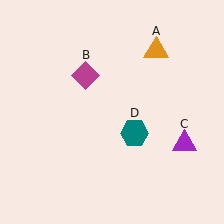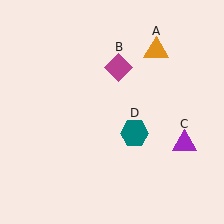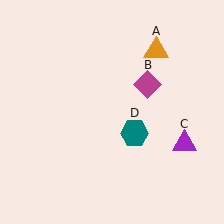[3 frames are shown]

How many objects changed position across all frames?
1 object changed position: magenta diamond (object B).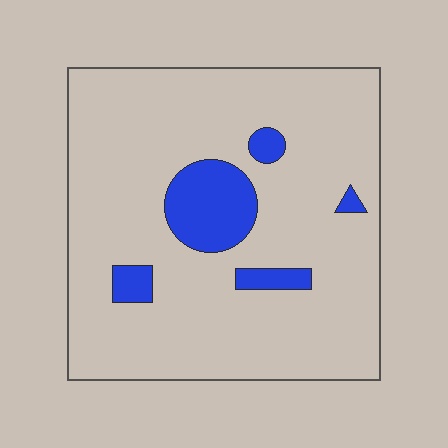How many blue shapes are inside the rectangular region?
5.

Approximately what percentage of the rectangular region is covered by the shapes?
Approximately 10%.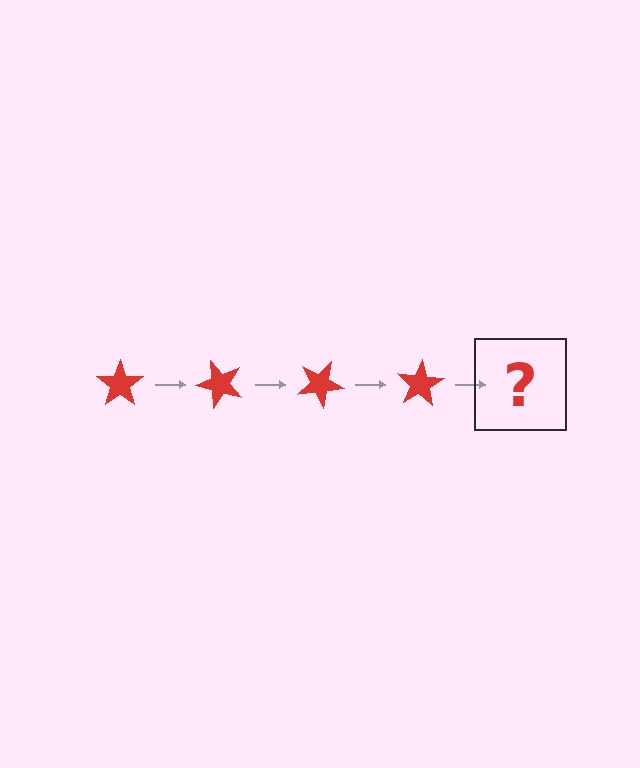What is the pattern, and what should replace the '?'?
The pattern is that the star rotates 50 degrees each step. The '?' should be a red star rotated 200 degrees.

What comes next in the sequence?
The next element should be a red star rotated 200 degrees.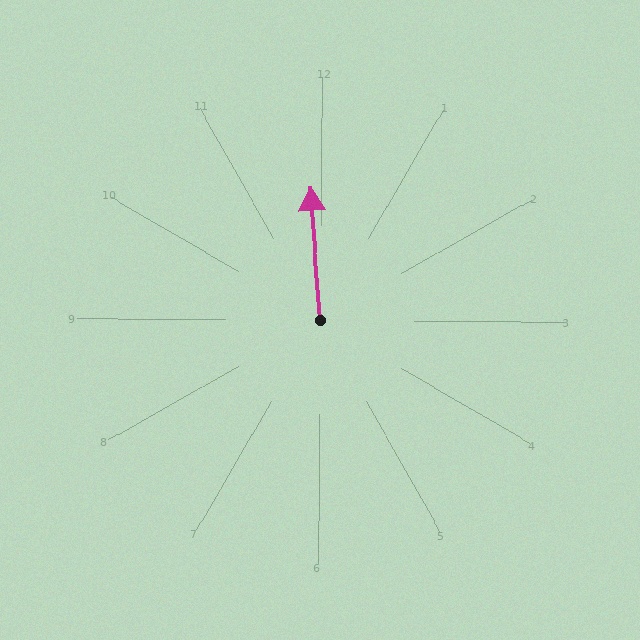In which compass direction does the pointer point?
North.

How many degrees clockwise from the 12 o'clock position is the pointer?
Approximately 355 degrees.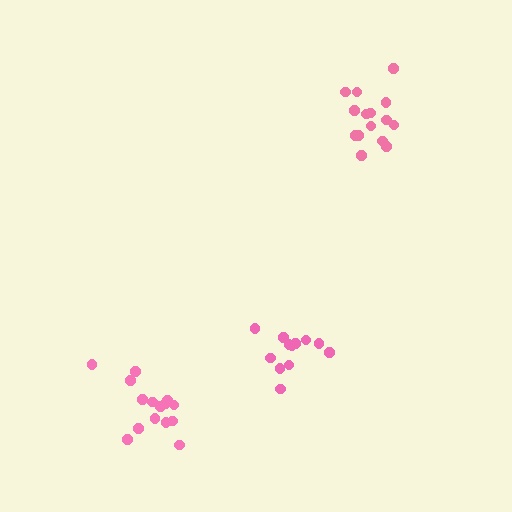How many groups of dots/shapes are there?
There are 3 groups.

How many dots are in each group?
Group 1: 15 dots, Group 2: 15 dots, Group 3: 12 dots (42 total).